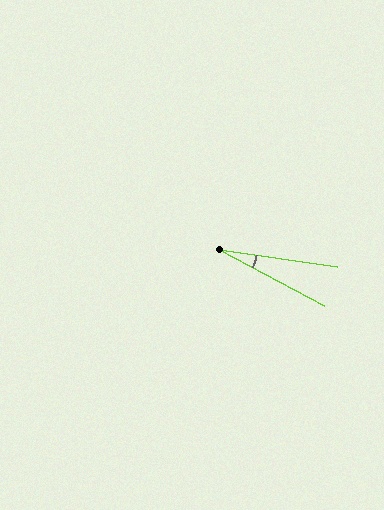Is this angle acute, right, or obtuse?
It is acute.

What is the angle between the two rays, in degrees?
Approximately 20 degrees.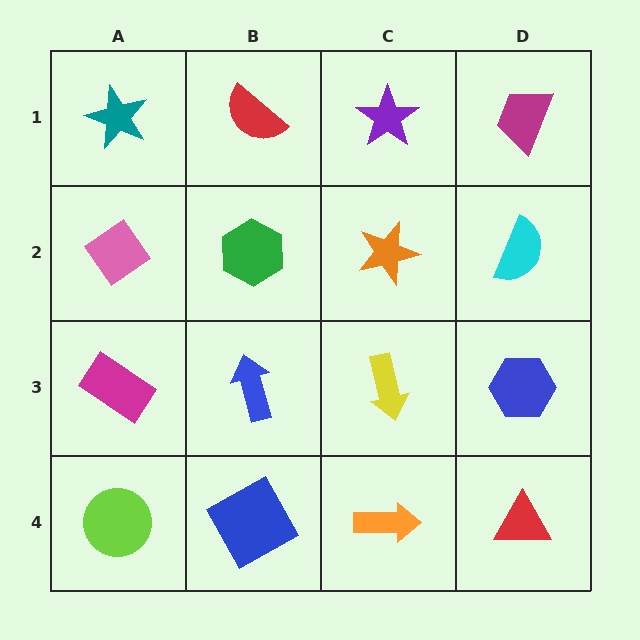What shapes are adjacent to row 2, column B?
A red semicircle (row 1, column B), a blue arrow (row 3, column B), a pink diamond (row 2, column A), an orange star (row 2, column C).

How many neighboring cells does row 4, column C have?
3.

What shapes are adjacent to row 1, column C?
An orange star (row 2, column C), a red semicircle (row 1, column B), a magenta trapezoid (row 1, column D).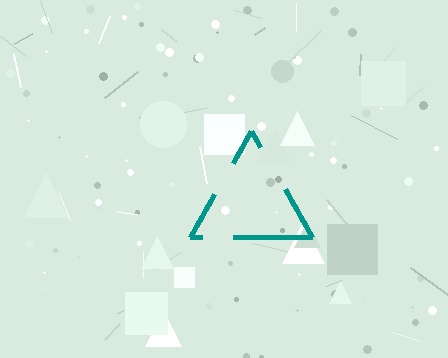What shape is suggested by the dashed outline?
The dashed outline suggests a triangle.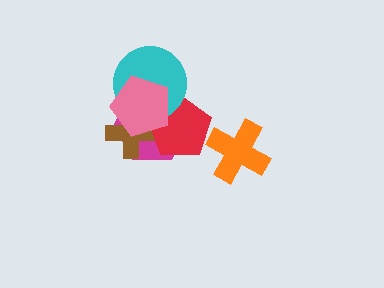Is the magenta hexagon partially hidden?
Yes, it is partially covered by another shape.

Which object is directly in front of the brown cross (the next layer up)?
The red pentagon is directly in front of the brown cross.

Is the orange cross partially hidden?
No, no other shape covers it.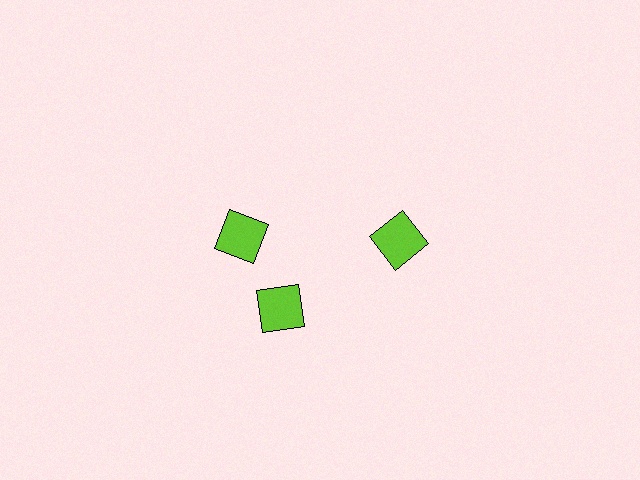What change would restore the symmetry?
The symmetry would be restored by rotating it back into even spacing with its neighbors so that all 3 squares sit at equal angles and equal distance from the center.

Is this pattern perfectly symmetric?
No. The 3 lime squares are arranged in a ring, but one element near the 11 o'clock position is rotated out of alignment along the ring, breaking the 3-fold rotational symmetry.